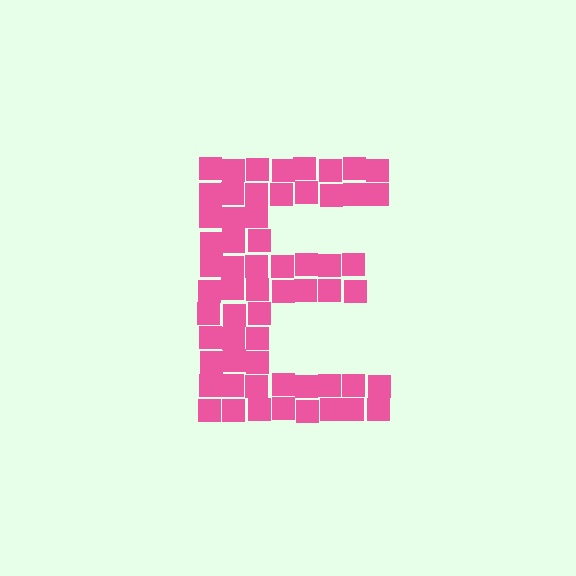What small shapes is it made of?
It is made of small squares.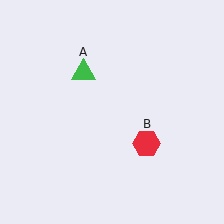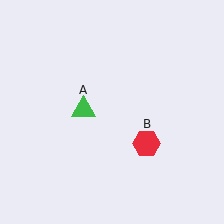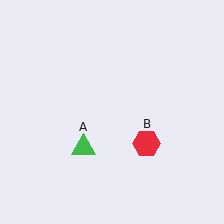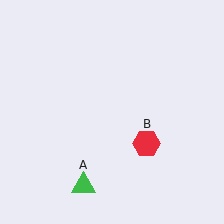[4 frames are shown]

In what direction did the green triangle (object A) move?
The green triangle (object A) moved down.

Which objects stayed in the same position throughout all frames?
Red hexagon (object B) remained stationary.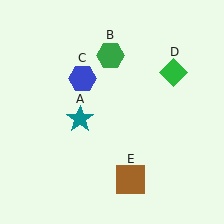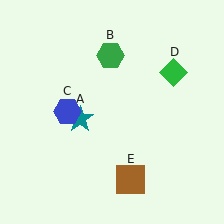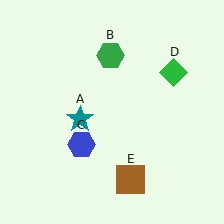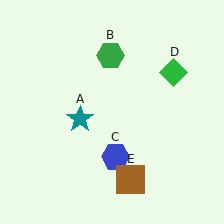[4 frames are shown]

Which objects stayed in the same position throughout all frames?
Teal star (object A) and green hexagon (object B) and green diamond (object D) and brown square (object E) remained stationary.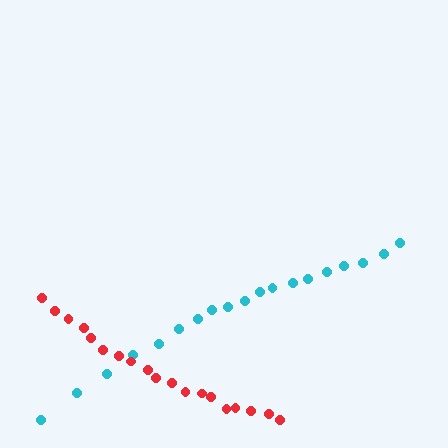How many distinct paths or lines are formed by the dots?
There are 2 distinct paths.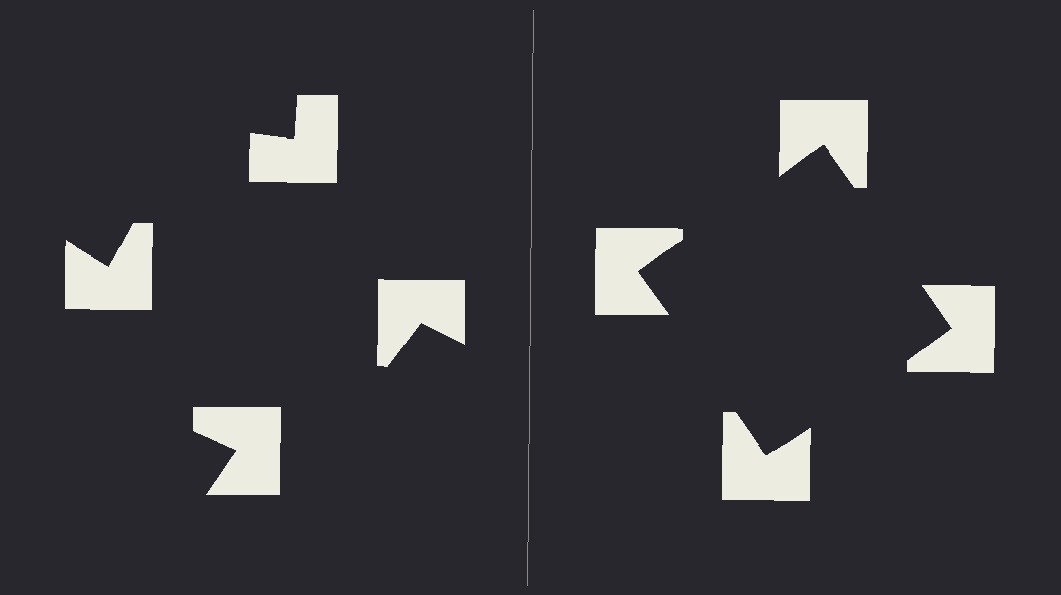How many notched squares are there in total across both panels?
8 — 4 on each side.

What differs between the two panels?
The notched squares are positioned identically on both sides; only the wedge orientations differ. On the right they align to a square; on the left they are misaligned.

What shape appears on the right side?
An illusory square.